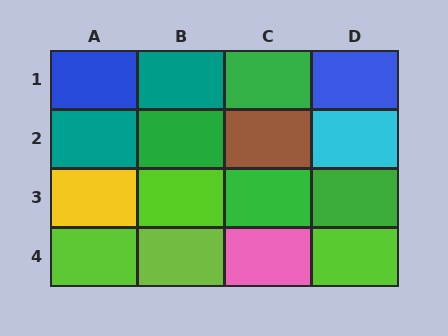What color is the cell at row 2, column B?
Green.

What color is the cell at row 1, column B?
Teal.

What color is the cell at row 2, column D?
Cyan.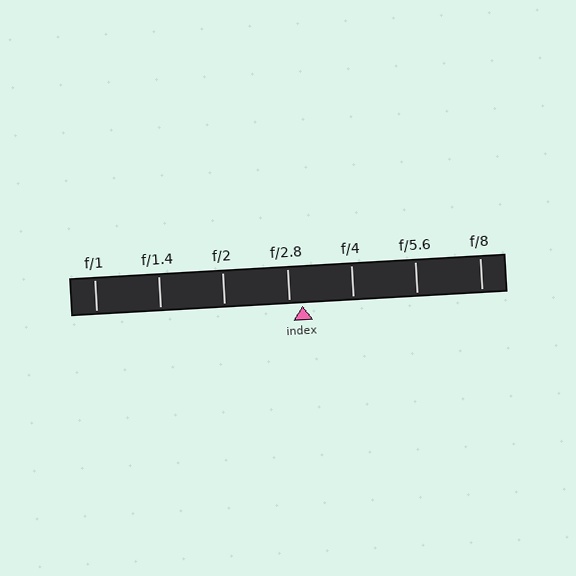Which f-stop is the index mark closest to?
The index mark is closest to f/2.8.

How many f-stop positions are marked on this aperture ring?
There are 7 f-stop positions marked.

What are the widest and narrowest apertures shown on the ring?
The widest aperture shown is f/1 and the narrowest is f/8.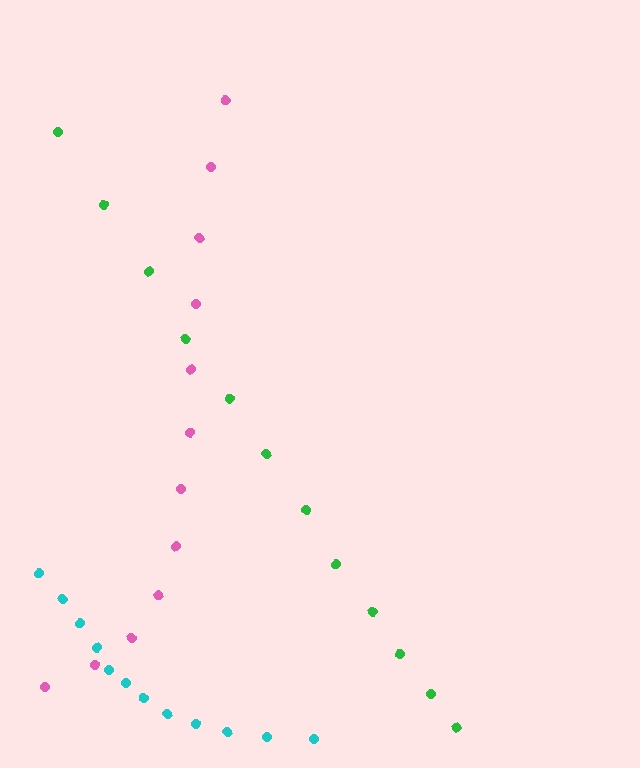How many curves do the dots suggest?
There are 3 distinct paths.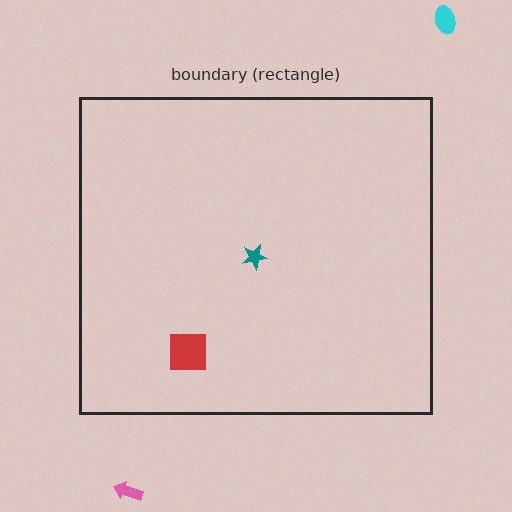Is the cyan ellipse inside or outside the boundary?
Outside.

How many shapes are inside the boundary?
2 inside, 2 outside.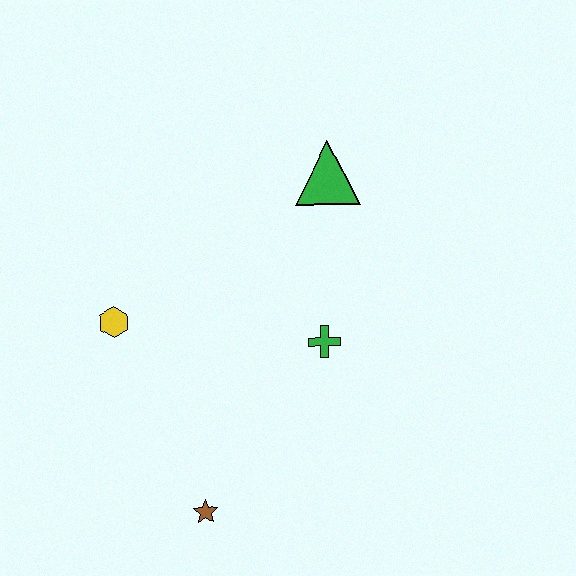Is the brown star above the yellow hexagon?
No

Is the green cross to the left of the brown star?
No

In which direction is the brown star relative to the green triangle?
The brown star is below the green triangle.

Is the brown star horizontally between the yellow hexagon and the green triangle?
Yes